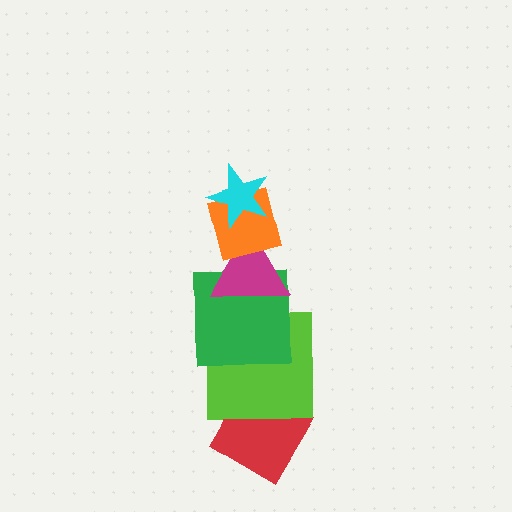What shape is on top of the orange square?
The cyan star is on top of the orange square.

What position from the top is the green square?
The green square is 4th from the top.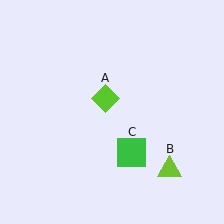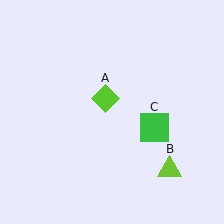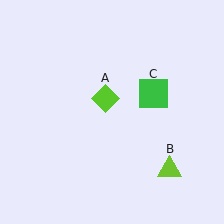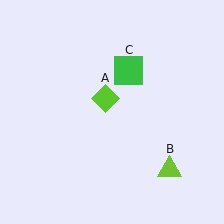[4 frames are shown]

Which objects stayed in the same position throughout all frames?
Lime diamond (object A) and lime triangle (object B) remained stationary.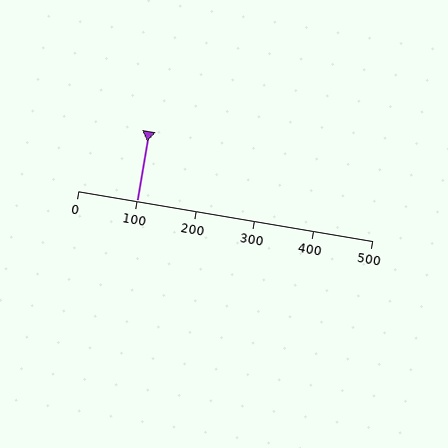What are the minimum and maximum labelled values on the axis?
The axis runs from 0 to 500.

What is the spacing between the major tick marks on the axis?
The major ticks are spaced 100 apart.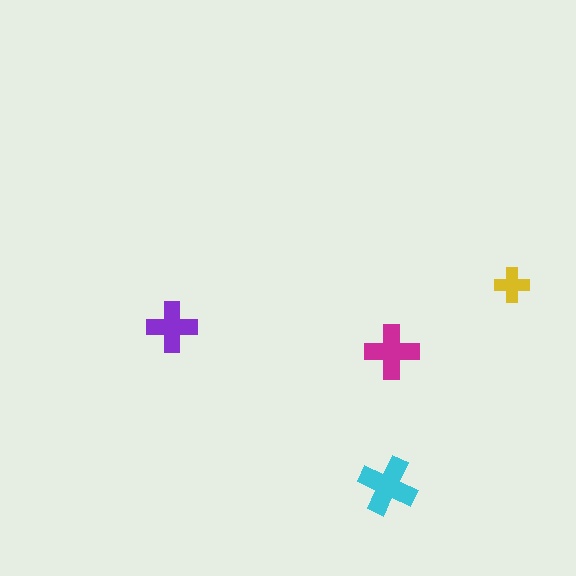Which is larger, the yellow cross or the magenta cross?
The magenta one.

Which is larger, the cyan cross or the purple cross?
The cyan one.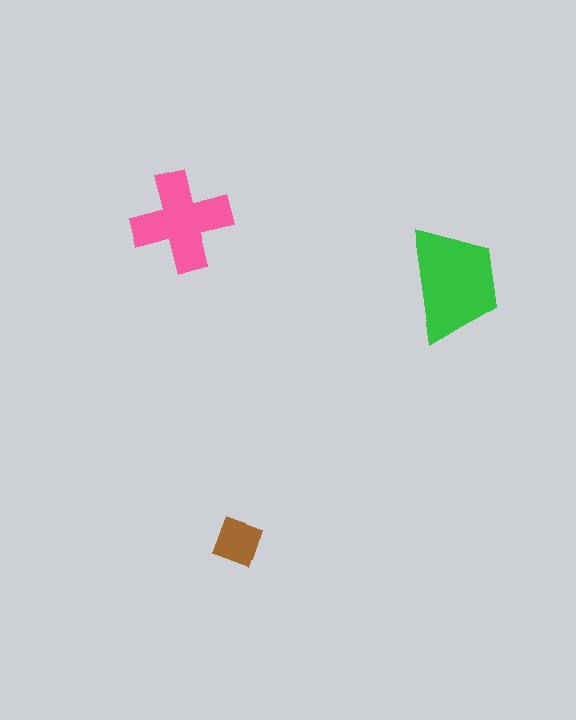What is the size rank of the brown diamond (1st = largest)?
3rd.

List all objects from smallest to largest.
The brown diamond, the pink cross, the green trapezoid.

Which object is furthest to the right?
The green trapezoid is rightmost.